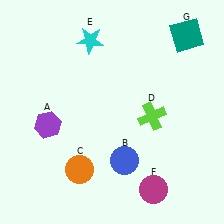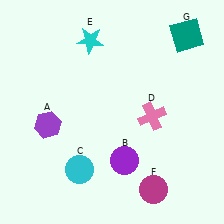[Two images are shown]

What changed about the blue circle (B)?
In Image 1, B is blue. In Image 2, it changed to purple.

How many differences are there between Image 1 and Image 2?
There are 3 differences between the two images.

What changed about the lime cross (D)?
In Image 1, D is lime. In Image 2, it changed to pink.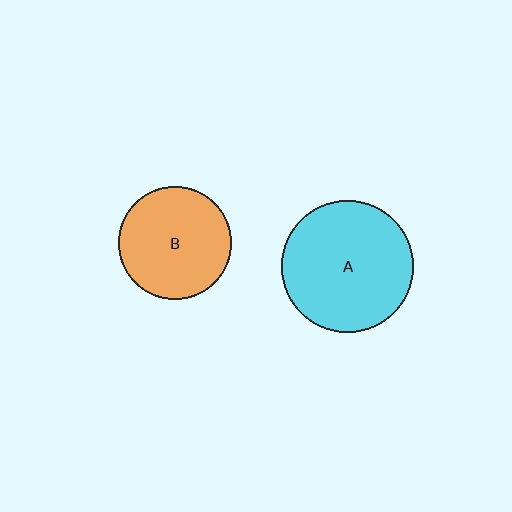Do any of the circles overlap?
No, none of the circles overlap.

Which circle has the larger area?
Circle A (cyan).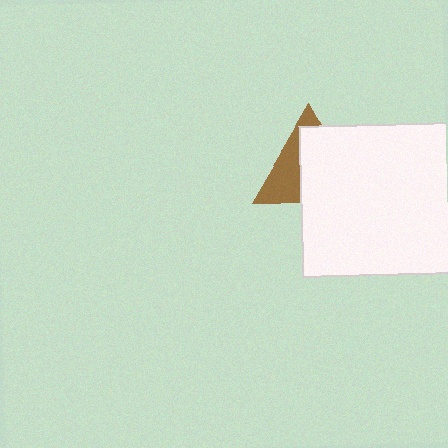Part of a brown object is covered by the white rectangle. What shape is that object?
It is a triangle.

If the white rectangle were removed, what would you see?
You would see the complete brown triangle.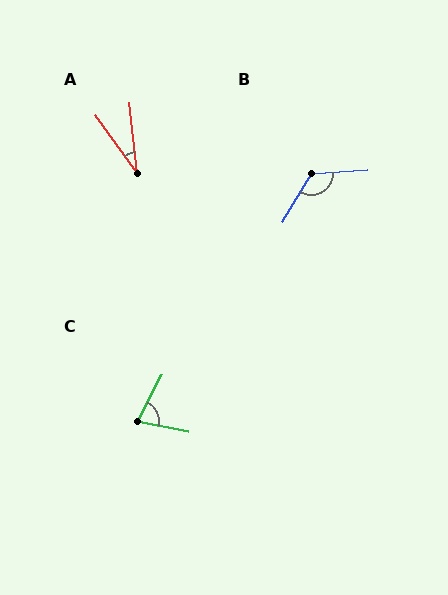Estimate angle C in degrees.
Approximately 74 degrees.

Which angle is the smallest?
A, at approximately 29 degrees.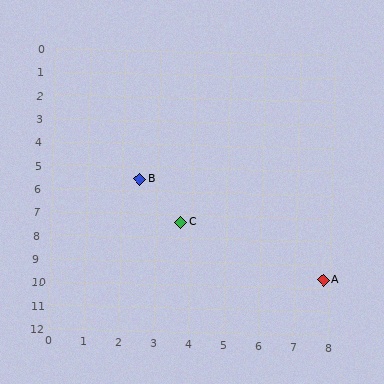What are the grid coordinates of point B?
Point B is at approximately (2.5, 5.5).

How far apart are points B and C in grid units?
Points B and C are about 2.2 grid units apart.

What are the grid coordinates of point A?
Point A is at approximately (7.8, 9.6).